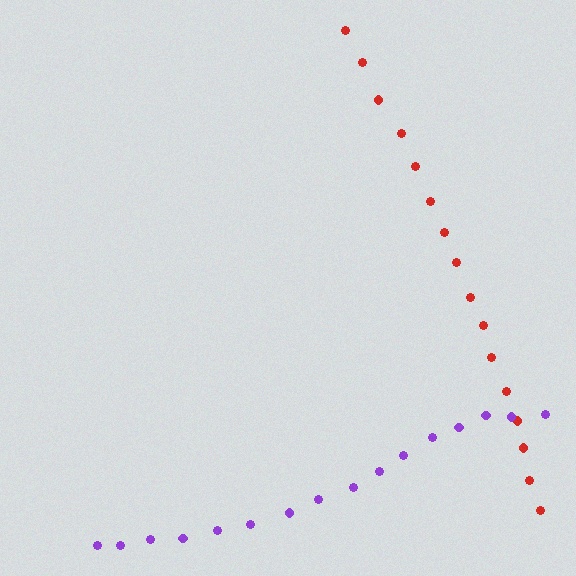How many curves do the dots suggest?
There are 2 distinct paths.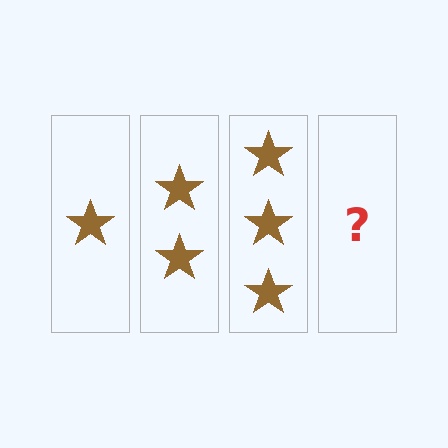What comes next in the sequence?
The next element should be 4 stars.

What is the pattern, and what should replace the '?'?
The pattern is that each step adds one more star. The '?' should be 4 stars.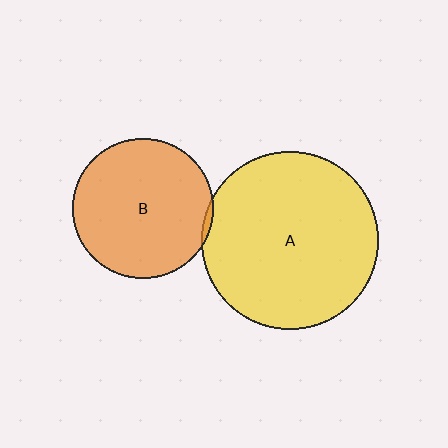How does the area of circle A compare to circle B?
Approximately 1.6 times.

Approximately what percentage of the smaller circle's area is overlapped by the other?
Approximately 5%.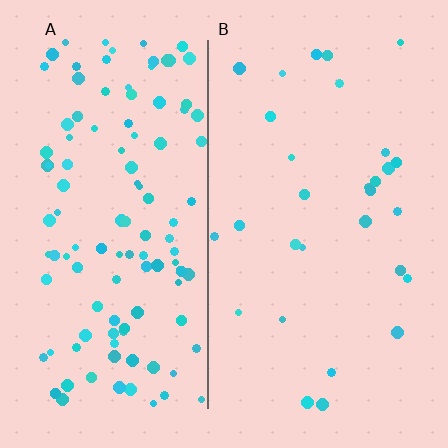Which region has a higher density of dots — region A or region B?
A (the left).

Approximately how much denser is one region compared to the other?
Approximately 3.9× — region A over region B.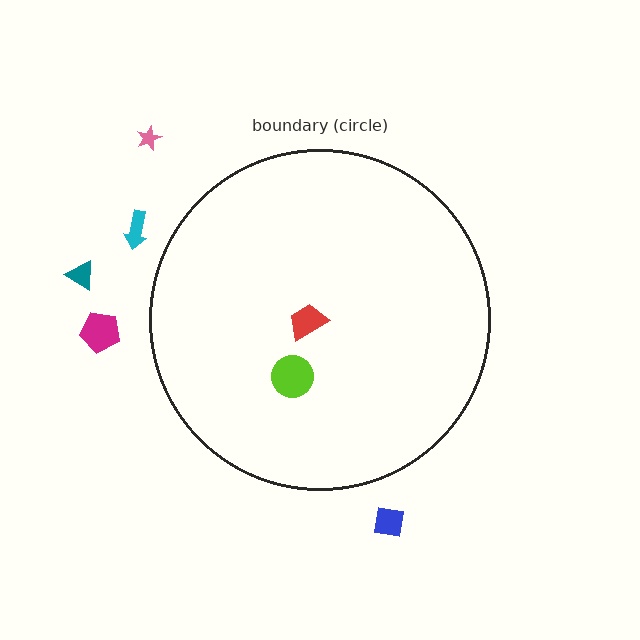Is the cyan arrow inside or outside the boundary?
Outside.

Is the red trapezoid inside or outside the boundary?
Inside.